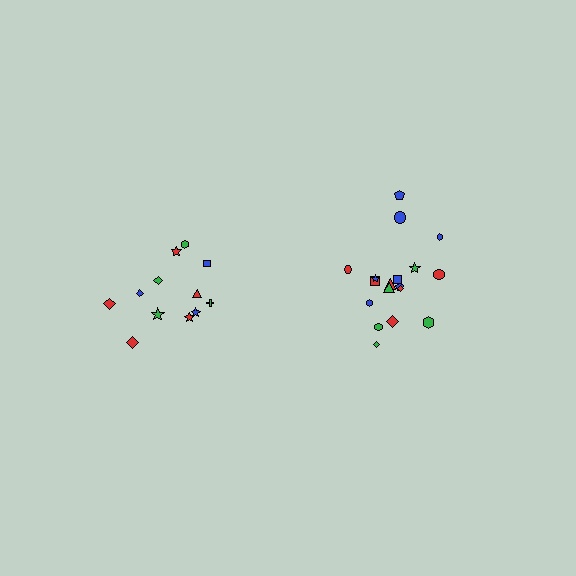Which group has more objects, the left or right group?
The right group.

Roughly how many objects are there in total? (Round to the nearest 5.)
Roughly 30 objects in total.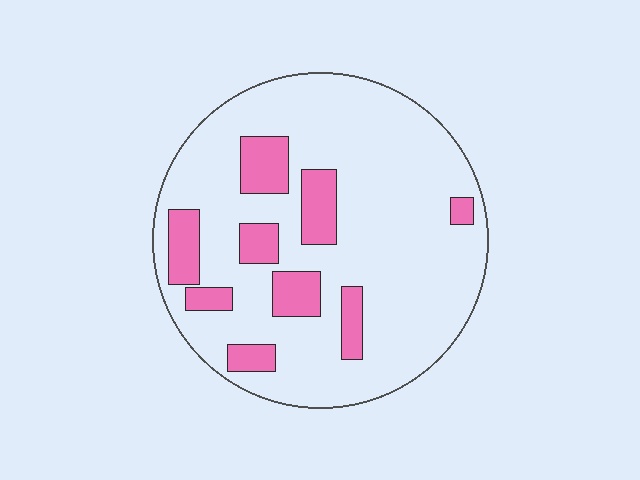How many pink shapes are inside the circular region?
9.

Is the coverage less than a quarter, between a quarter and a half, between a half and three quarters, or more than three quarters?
Less than a quarter.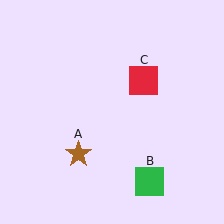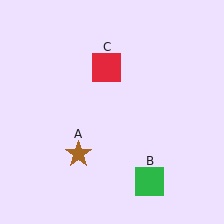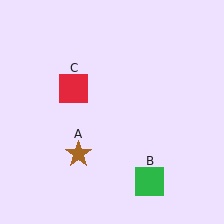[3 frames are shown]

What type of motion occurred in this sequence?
The red square (object C) rotated counterclockwise around the center of the scene.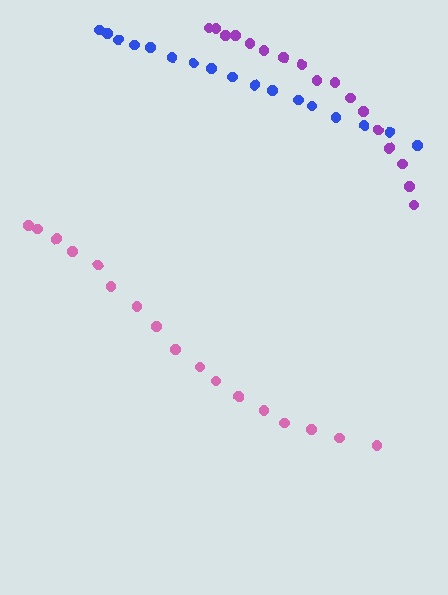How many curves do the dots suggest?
There are 3 distinct paths.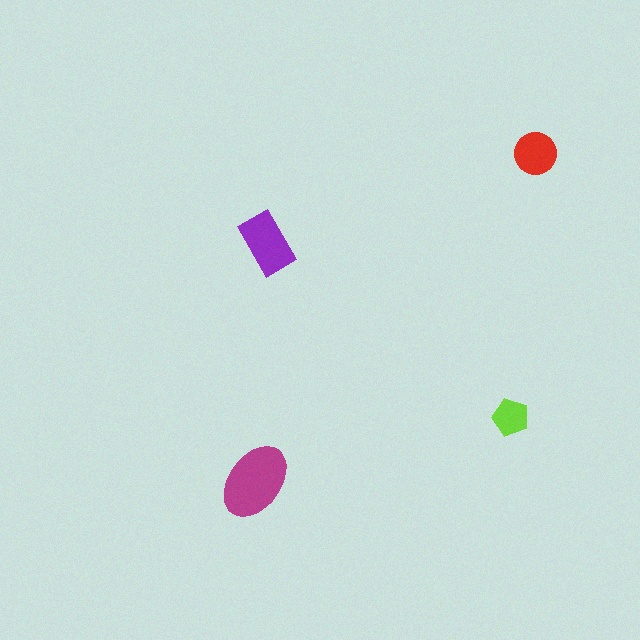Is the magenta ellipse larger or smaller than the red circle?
Larger.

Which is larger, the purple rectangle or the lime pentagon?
The purple rectangle.